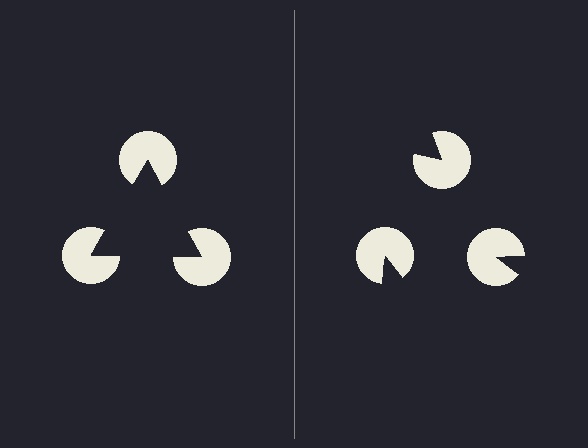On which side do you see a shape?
An illusory triangle appears on the left side. On the right side the wedge cuts are rotated, so no coherent shape forms.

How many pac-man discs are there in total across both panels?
6 — 3 on each side.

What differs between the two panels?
The pac-man discs are positioned identically on both sides; only the wedge orientations differ. On the left they align to a triangle; on the right they are misaligned.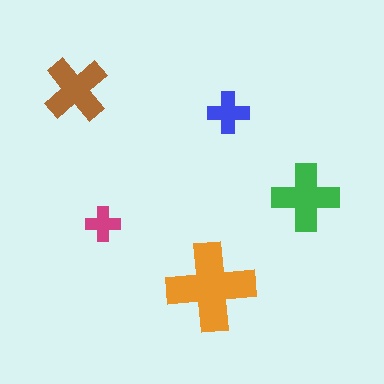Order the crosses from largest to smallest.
the orange one, the green one, the brown one, the blue one, the magenta one.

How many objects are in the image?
There are 5 objects in the image.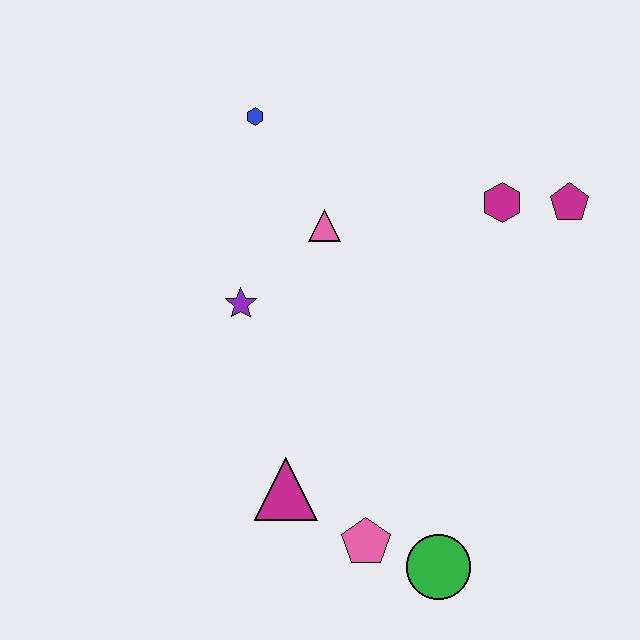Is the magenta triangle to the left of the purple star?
No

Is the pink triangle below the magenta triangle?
No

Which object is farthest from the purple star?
The magenta pentagon is farthest from the purple star.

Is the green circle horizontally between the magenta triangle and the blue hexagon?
No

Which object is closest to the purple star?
The pink triangle is closest to the purple star.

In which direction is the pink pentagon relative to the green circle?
The pink pentagon is to the left of the green circle.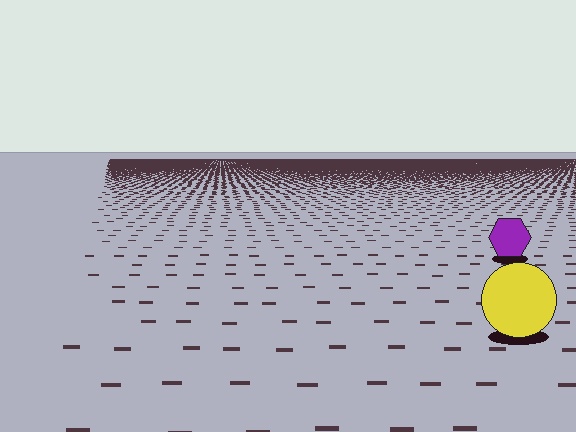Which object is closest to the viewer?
The yellow circle is closest. The texture marks near it are larger and more spread out.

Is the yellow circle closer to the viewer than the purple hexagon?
Yes. The yellow circle is closer — you can tell from the texture gradient: the ground texture is coarser near it.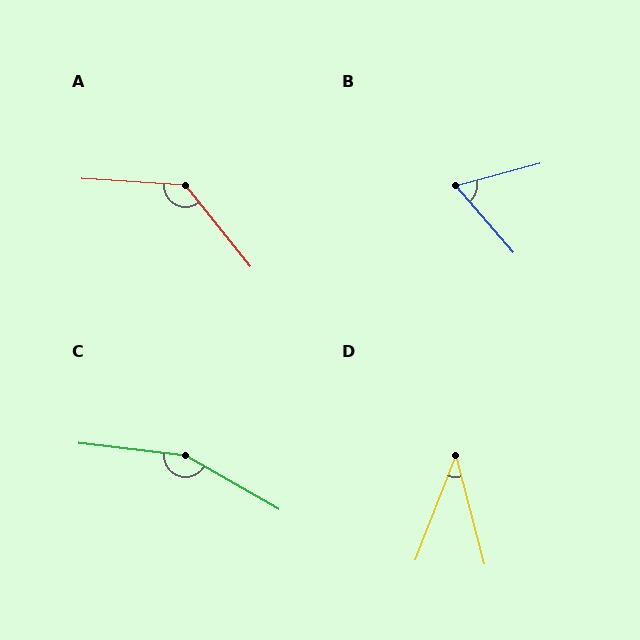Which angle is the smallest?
D, at approximately 36 degrees.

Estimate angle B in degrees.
Approximately 64 degrees.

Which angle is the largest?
C, at approximately 157 degrees.